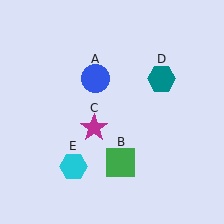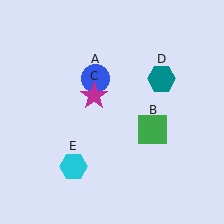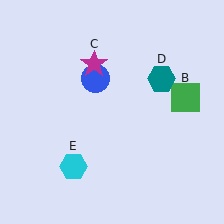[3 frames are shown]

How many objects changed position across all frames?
2 objects changed position: green square (object B), magenta star (object C).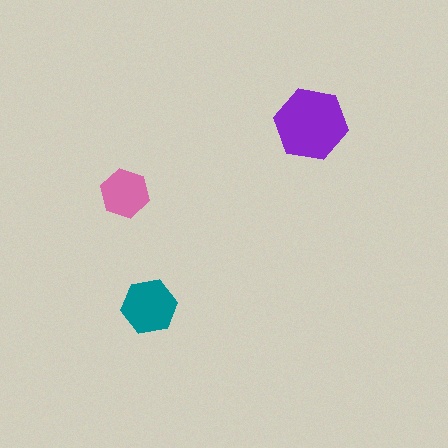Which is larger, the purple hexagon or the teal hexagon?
The purple one.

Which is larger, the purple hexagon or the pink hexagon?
The purple one.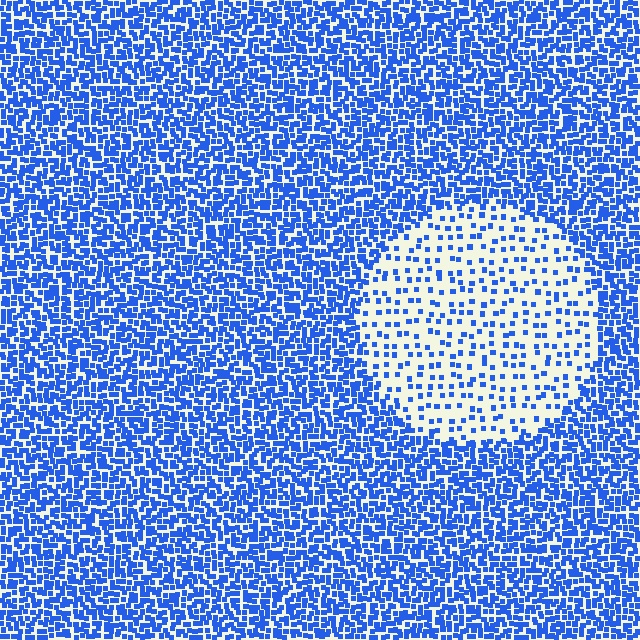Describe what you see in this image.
The image contains small blue elements arranged at two different densities. A circle-shaped region is visible where the elements are less densely packed than the surrounding area.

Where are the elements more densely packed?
The elements are more densely packed outside the circle boundary.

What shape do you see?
I see a circle.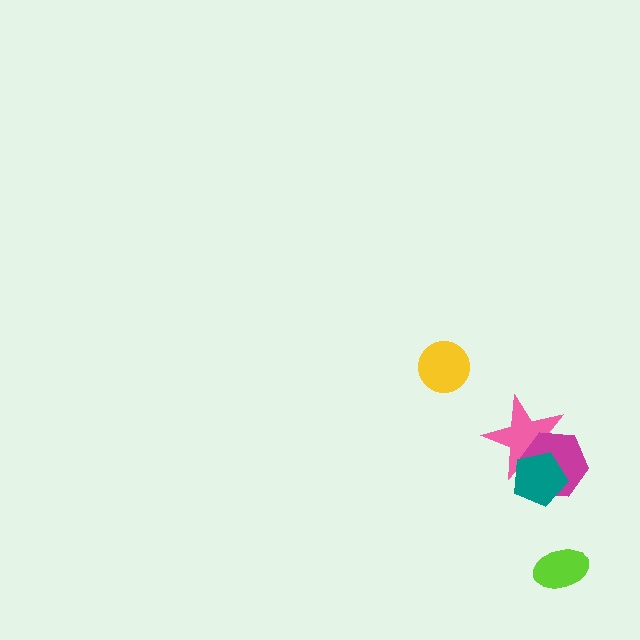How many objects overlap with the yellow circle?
0 objects overlap with the yellow circle.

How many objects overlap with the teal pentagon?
2 objects overlap with the teal pentagon.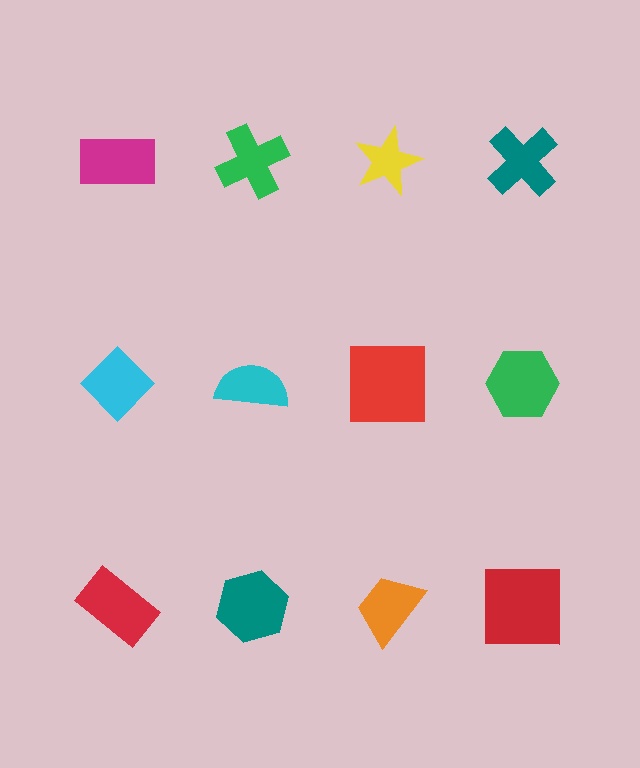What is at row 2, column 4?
A green hexagon.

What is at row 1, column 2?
A green cross.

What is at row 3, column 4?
A red square.